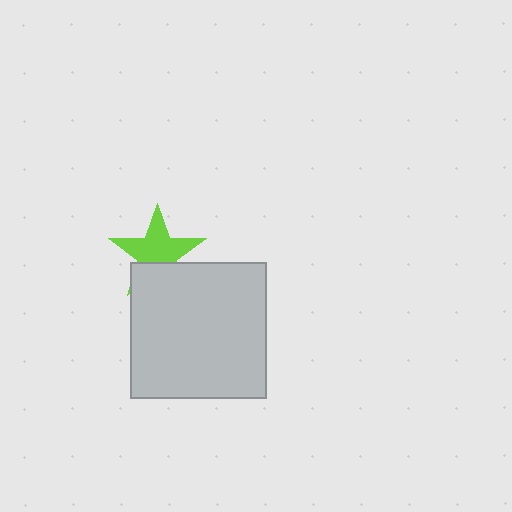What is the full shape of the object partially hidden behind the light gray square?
The partially hidden object is a lime star.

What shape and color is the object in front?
The object in front is a light gray square.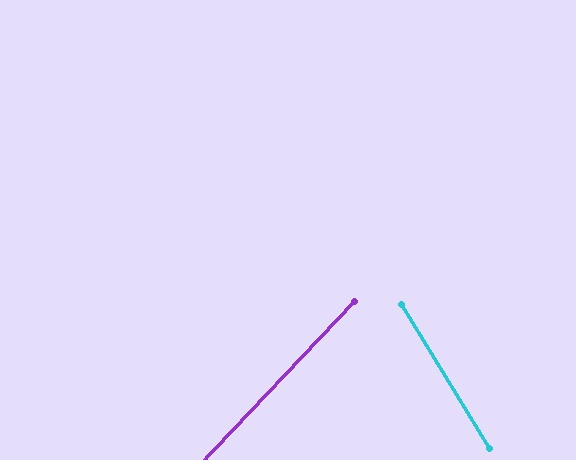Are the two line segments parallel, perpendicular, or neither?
Neither parallel nor perpendicular — they differ by about 75°.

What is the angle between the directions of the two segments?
Approximately 75 degrees.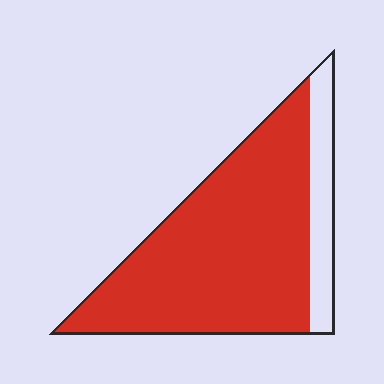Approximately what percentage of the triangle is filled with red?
Approximately 85%.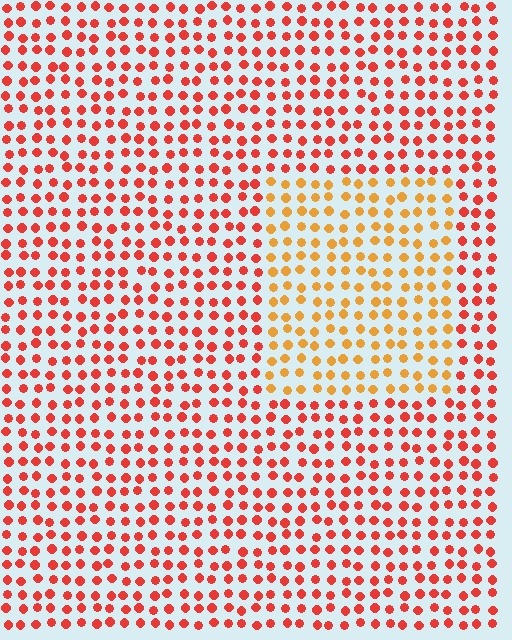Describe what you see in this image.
The image is filled with small red elements in a uniform arrangement. A rectangle-shaped region is visible where the elements are tinted to a slightly different hue, forming a subtle color boundary.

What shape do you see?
I see a rectangle.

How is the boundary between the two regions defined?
The boundary is defined purely by a slight shift in hue (about 34 degrees). Spacing, size, and orientation are identical on both sides.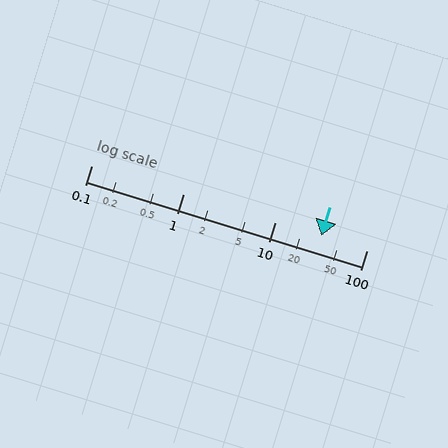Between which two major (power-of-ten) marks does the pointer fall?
The pointer is between 10 and 100.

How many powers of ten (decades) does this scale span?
The scale spans 3 decades, from 0.1 to 100.